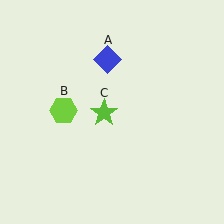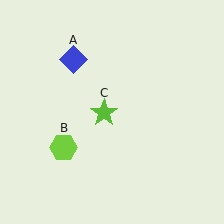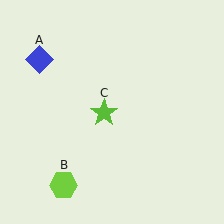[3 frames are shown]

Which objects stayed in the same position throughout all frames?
Lime star (object C) remained stationary.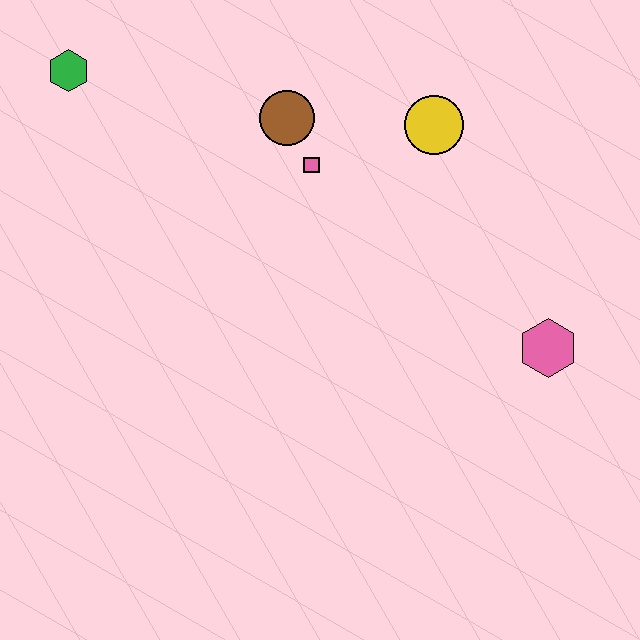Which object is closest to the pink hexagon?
The yellow circle is closest to the pink hexagon.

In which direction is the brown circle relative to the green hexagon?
The brown circle is to the right of the green hexagon.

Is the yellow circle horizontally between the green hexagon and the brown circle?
No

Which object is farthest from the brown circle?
The pink hexagon is farthest from the brown circle.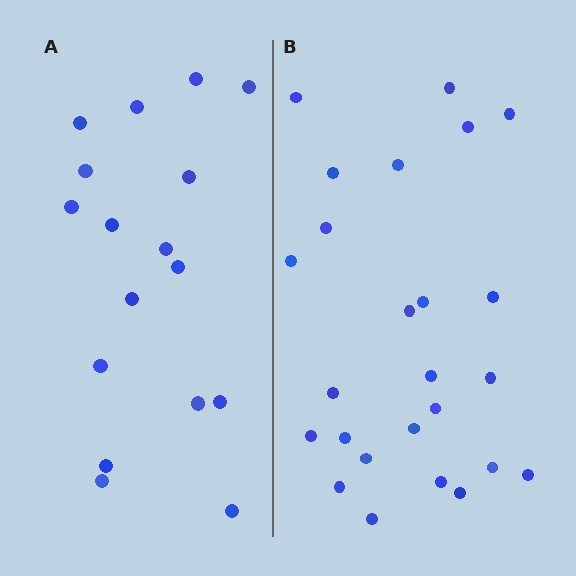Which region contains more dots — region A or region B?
Region B (the right region) has more dots.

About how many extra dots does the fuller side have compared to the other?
Region B has roughly 8 or so more dots than region A.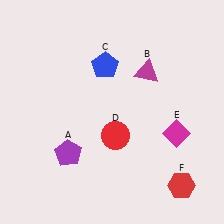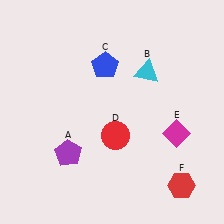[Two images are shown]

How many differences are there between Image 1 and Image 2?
There is 1 difference between the two images.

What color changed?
The triangle (B) changed from magenta in Image 1 to cyan in Image 2.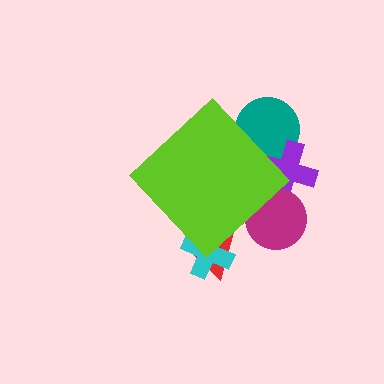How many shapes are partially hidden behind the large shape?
5 shapes are partially hidden.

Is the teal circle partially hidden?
Yes, the teal circle is partially hidden behind the lime diamond.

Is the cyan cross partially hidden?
Yes, the cyan cross is partially hidden behind the lime diamond.